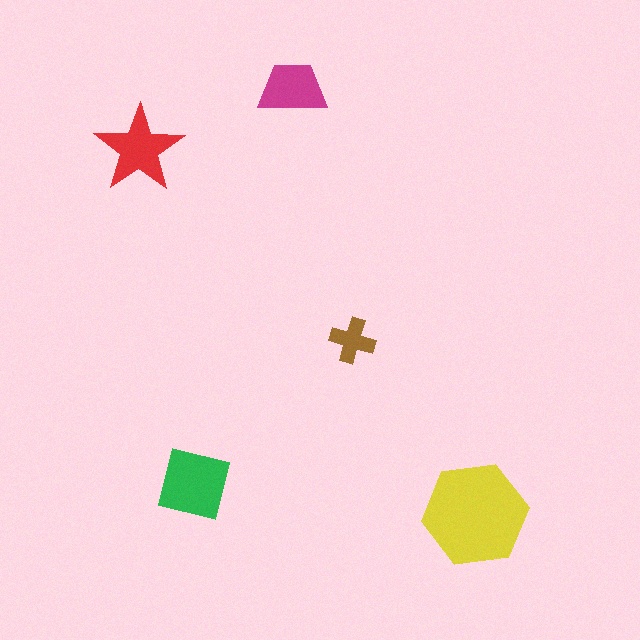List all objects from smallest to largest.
The brown cross, the magenta trapezoid, the red star, the green square, the yellow hexagon.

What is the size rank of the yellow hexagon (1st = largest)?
1st.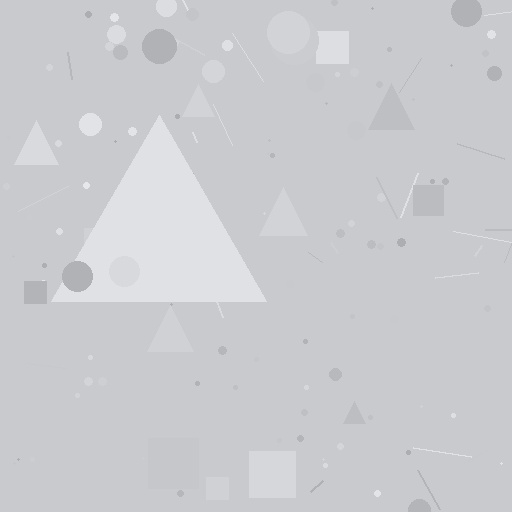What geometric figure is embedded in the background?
A triangle is embedded in the background.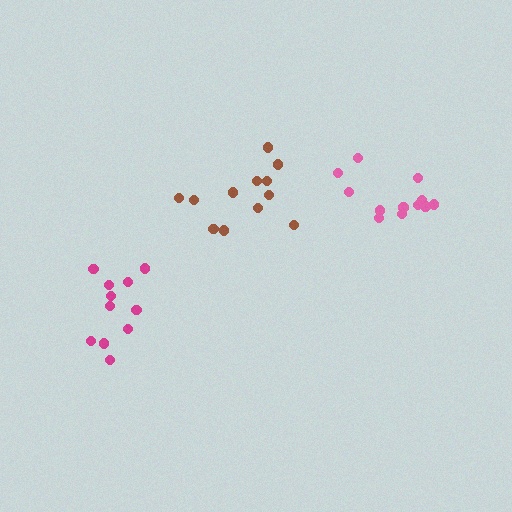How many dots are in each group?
Group 1: 11 dots, Group 2: 12 dots, Group 3: 12 dots (35 total).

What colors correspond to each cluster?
The clusters are colored: magenta, pink, brown.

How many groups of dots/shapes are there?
There are 3 groups.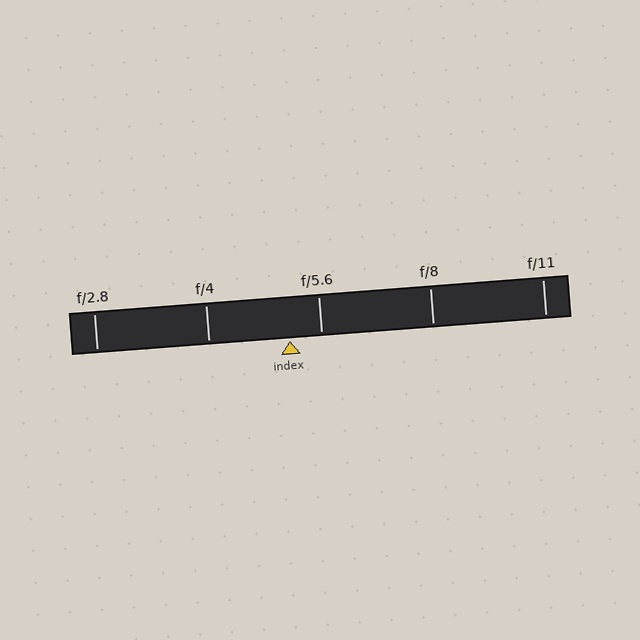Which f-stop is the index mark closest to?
The index mark is closest to f/5.6.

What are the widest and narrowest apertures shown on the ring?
The widest aperture shown is f/2.8 and the narrowest is f/11.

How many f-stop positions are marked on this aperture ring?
There are 5 f-stop positions marked.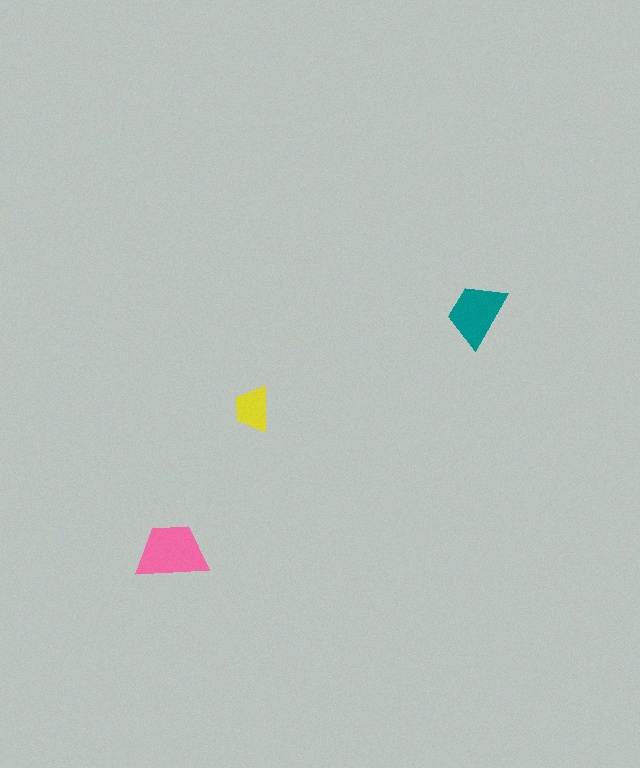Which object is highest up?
The teal trapezoid is topmost.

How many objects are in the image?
There are 3 objects in the image.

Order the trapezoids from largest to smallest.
the pink one, the teal one, the yellow one.